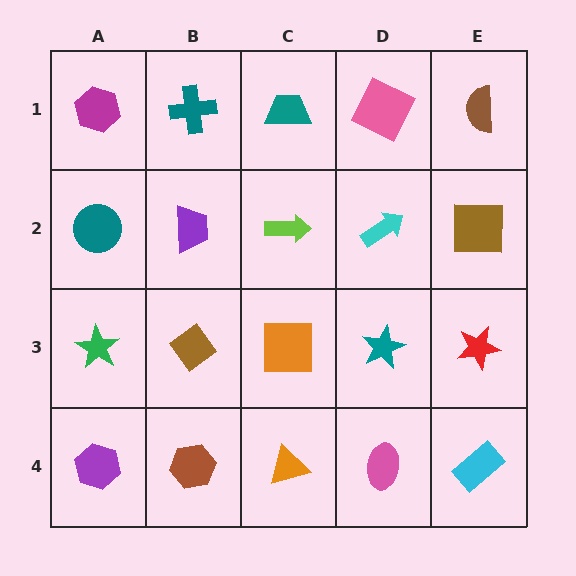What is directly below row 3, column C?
An orange triangle.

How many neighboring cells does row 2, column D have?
4.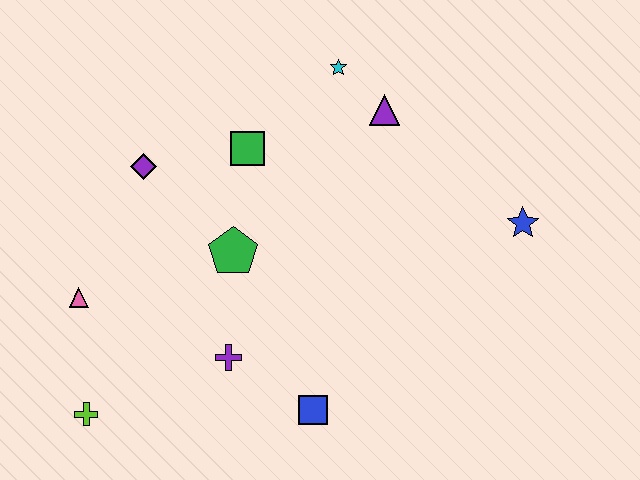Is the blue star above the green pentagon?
Yes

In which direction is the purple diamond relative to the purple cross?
The purple diamond is above the purple cross.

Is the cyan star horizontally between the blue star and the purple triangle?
No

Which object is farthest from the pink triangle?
The blue star is farthest from the pink triangle.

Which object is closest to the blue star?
The purple triangle is closest to the blue star.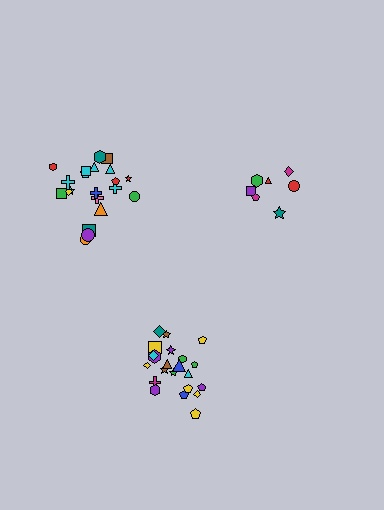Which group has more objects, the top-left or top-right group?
The top-left group.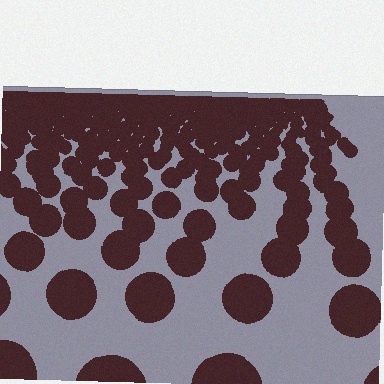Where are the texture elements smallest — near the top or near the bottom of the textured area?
Near the top.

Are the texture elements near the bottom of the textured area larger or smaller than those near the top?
Larger. Near the bottom, elements are closer to the viewer and appear at a bigger on-screen size.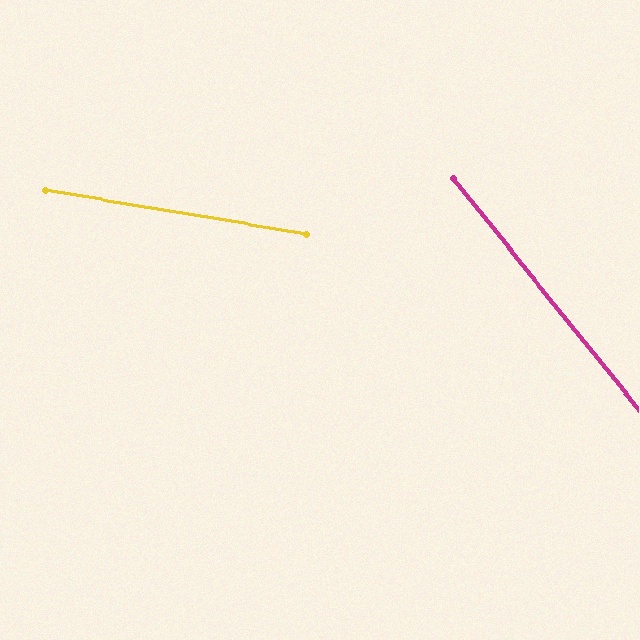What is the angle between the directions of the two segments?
Approximately 41 degrees.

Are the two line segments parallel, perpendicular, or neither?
Neither parallel nor perpendicular — they differ by about 41°.